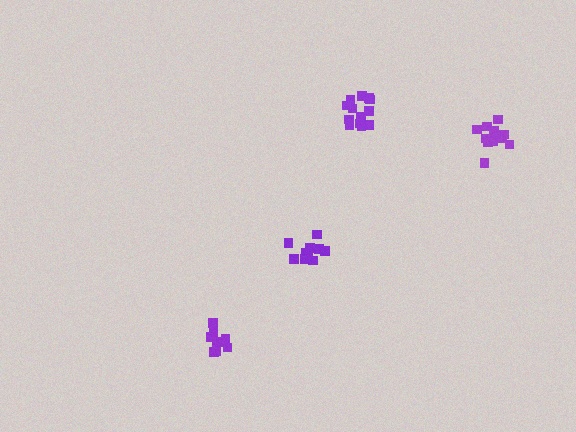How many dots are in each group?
Group 1: 10 dots, Group 2: 12 dots, Group 3: 9 dots, Group 4: 13 dots (44 total).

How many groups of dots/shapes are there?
There are 4 groups.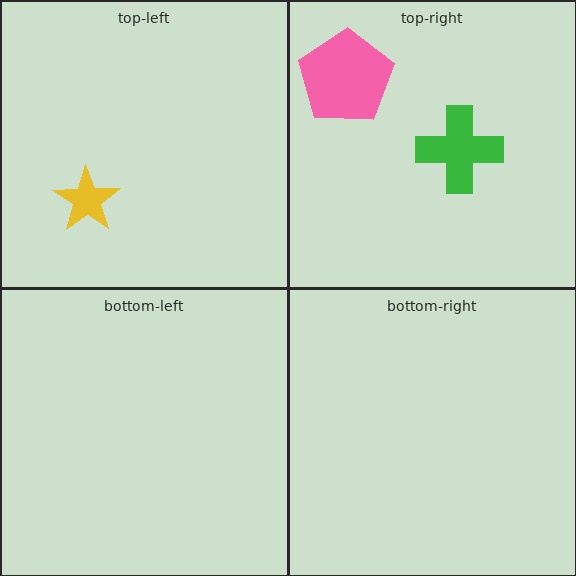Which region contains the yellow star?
The top-left region.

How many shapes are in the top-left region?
1.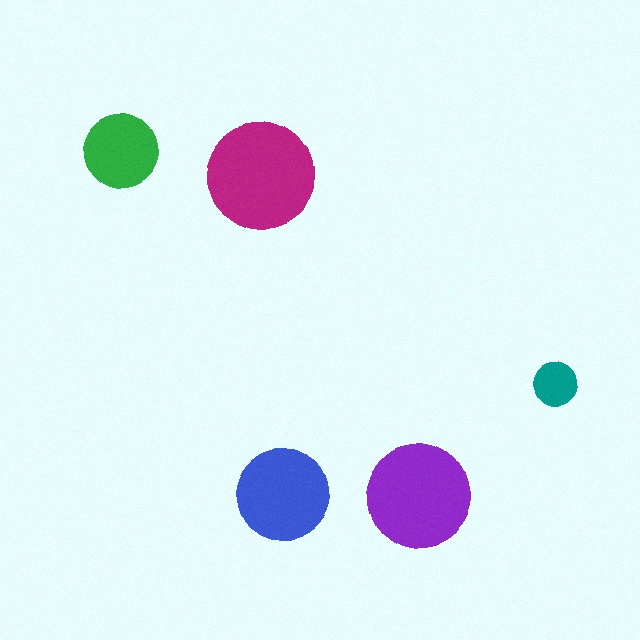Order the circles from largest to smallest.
the magenta one, the purple one, the blue one, the green one, the teal one.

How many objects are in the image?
There are 5 objects in the image.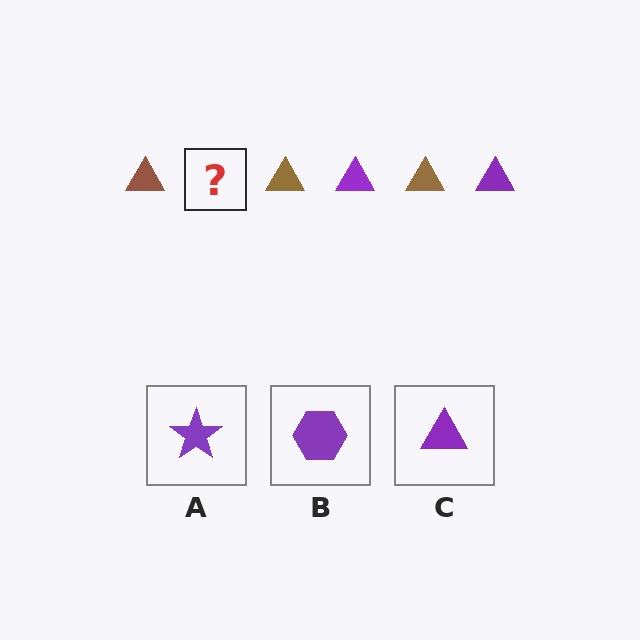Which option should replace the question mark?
Option C.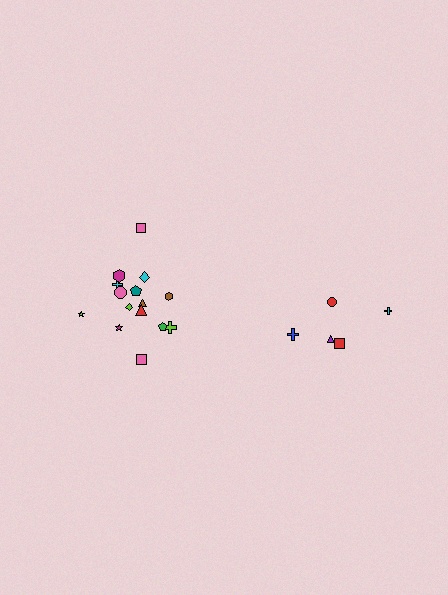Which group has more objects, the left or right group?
The left group.